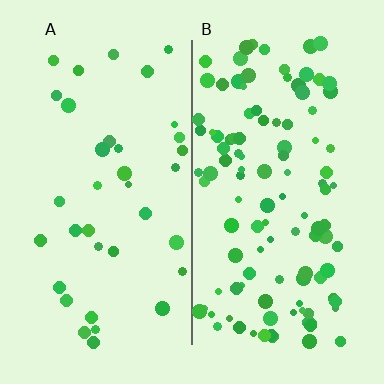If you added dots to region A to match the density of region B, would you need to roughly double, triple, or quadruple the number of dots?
Approximately triple.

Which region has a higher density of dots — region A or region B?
B (the right).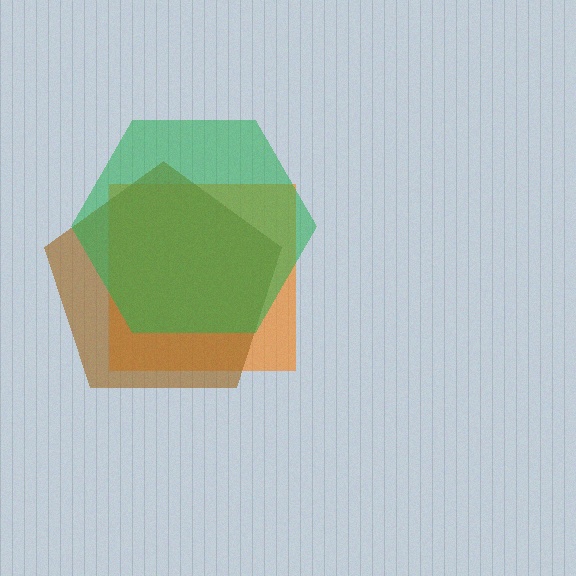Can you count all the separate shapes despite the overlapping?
Yes, there are 3 separate shapes.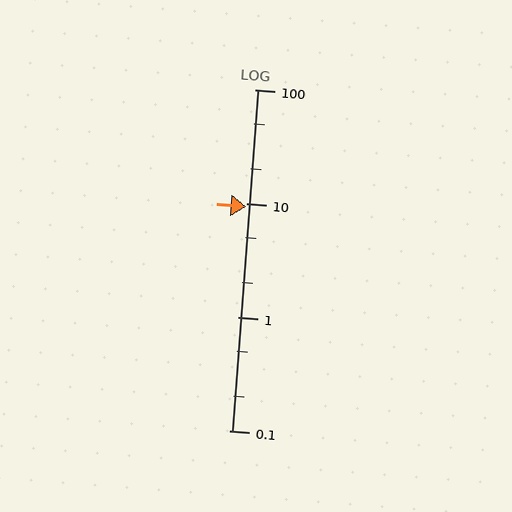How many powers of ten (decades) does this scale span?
The scale spans 3 decades, from 0.1 to 100.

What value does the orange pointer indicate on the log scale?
The pointer indicates approximately 9.3.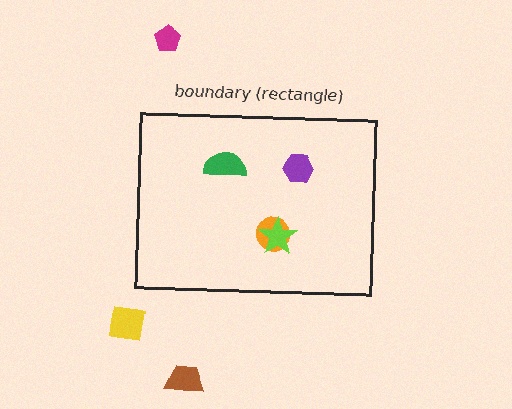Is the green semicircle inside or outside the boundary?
Inside.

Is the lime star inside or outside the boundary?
Inside.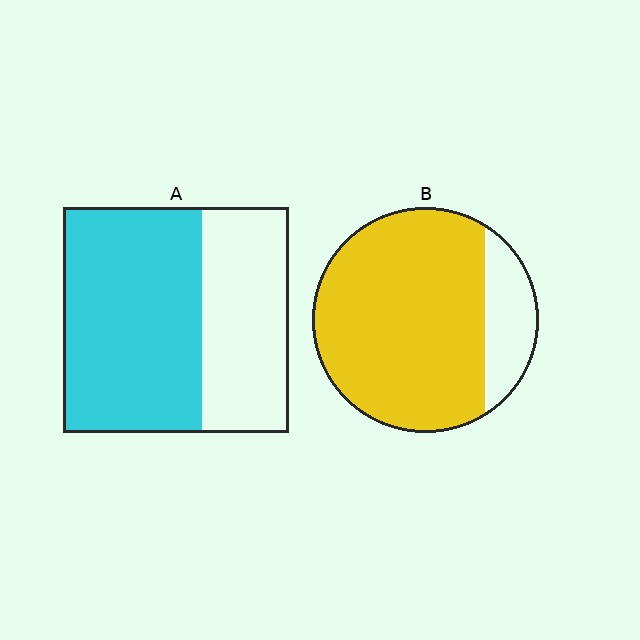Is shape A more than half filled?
Yes.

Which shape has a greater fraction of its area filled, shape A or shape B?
Shape B.